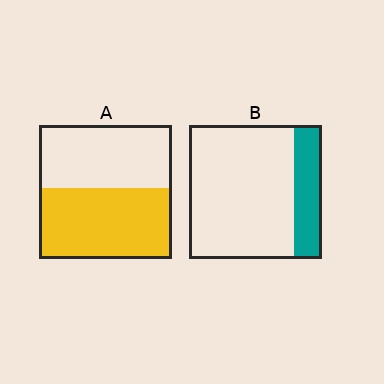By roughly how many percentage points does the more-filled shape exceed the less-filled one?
By roughly 30 percentage points (A over B).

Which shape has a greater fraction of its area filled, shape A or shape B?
Shape A.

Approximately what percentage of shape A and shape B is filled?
A is approximately 55% and B is approximately 20%.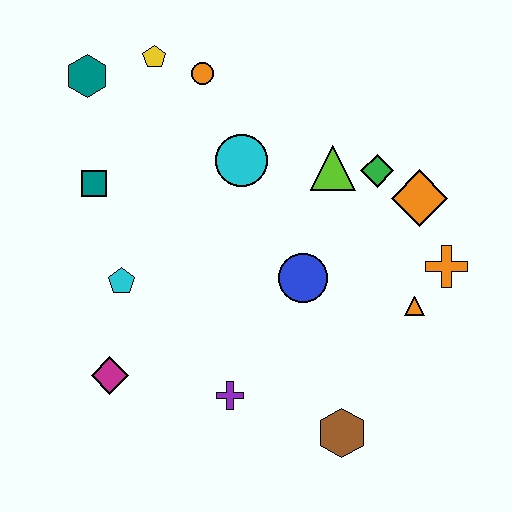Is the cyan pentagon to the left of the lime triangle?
Yes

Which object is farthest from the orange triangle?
The teal hexagon is farthest from the orange triangle.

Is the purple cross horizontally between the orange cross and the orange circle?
Yes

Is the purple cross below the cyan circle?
Yes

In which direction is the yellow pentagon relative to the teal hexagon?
The yellow pentagon is to the right of the teal hexagon.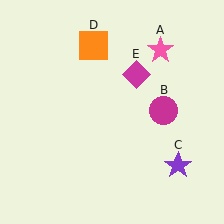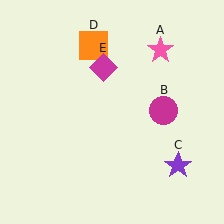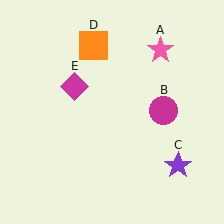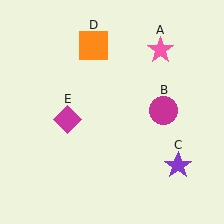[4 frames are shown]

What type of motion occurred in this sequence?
The magenta diamond (object E) rotated counterclockwise around the center of the scene.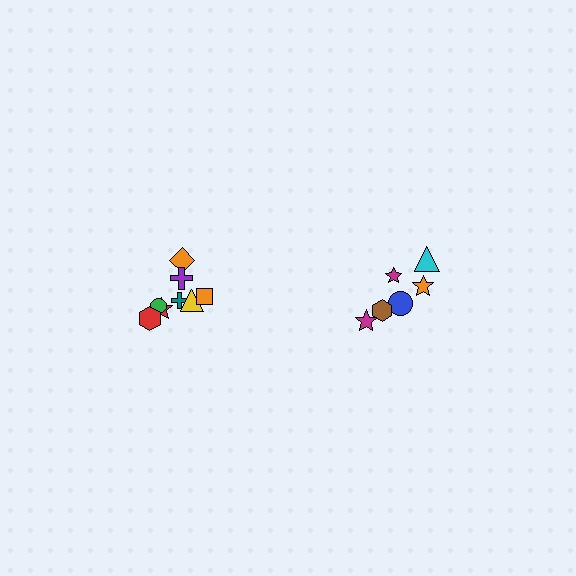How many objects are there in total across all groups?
There are 14 objects.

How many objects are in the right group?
There are 6 objects.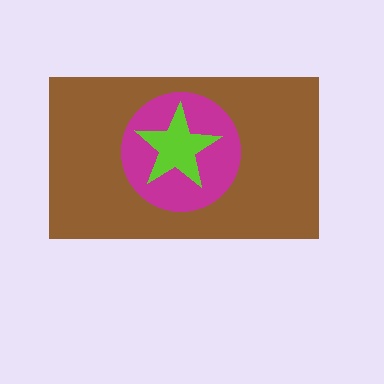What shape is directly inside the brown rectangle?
The magenta circle.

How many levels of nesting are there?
3.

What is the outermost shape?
The brown rectangle.